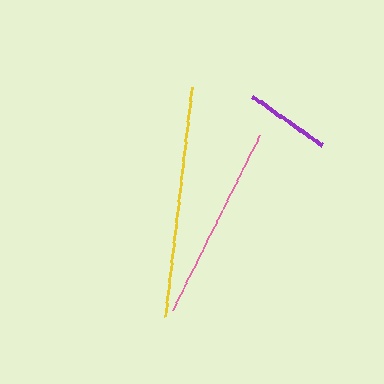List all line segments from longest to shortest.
From longest to shortest: yellow, pink, purple.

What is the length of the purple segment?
The purple segment is approximately 85 pixels long.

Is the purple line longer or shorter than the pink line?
The pink line is longer than the purple line.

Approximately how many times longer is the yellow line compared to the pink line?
The yellow line is approximately 1.2 times the length of the pink line.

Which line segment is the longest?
The yellow line is the longest at approximately 230 pixels.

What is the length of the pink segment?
The pink segment is approximately 196 pixels long.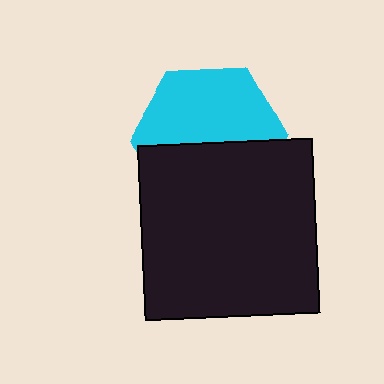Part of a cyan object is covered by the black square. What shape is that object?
It is a hexagon.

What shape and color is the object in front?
The object in front is a black square.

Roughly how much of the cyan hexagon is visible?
About half of it is visible (roughly 55%).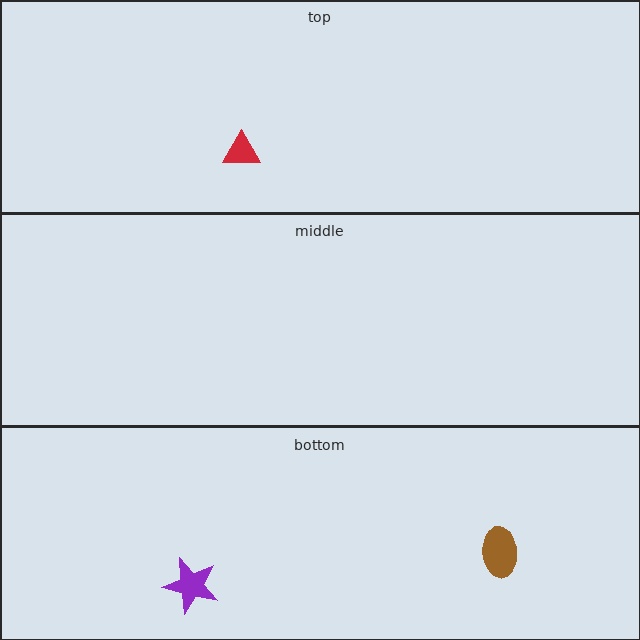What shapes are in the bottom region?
The brown ellipse, the purple star.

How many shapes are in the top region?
1.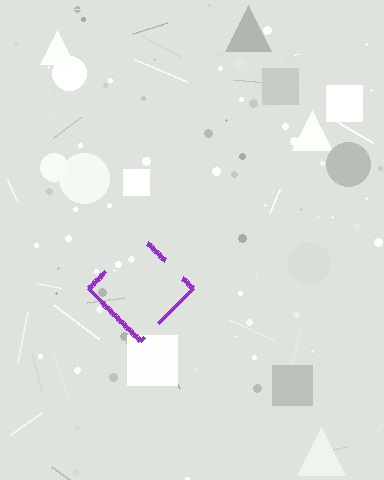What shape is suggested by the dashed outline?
The dashed outline suggests a diamond.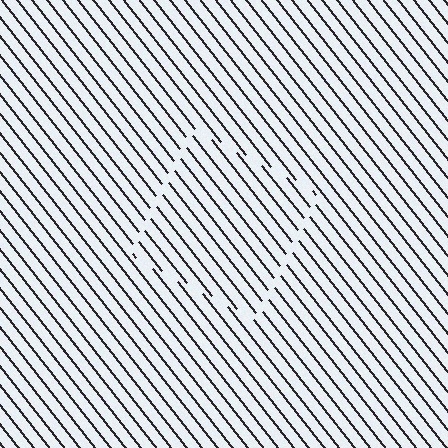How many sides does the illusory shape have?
4 sides — the line-ends trace a square.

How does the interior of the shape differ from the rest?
The interior of the shape contains the same grating, shifted by half a period — the contour is defined by the phase discontinuity where line-ends from the inner and outer gratings abut.